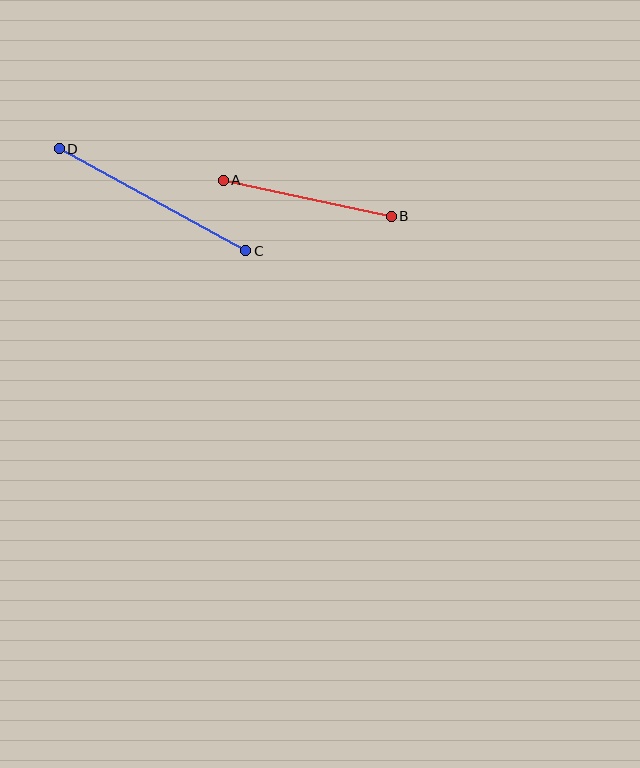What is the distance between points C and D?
The distance is approximately 212 pixels.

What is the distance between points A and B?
The distance is approximately 172 pixels.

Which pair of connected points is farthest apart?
Points C and D are farthest apart.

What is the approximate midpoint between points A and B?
The midpoint is at approximately (307, 198) pixels.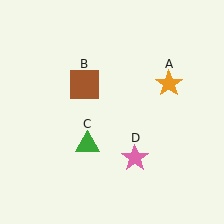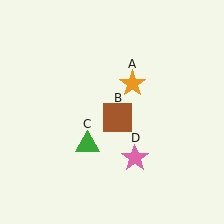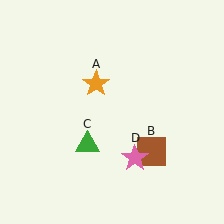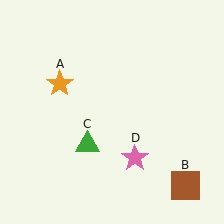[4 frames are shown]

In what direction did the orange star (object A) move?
The orange star (object A) moved left.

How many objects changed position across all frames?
2 objects changed position: orange star (object A), brown square (object B).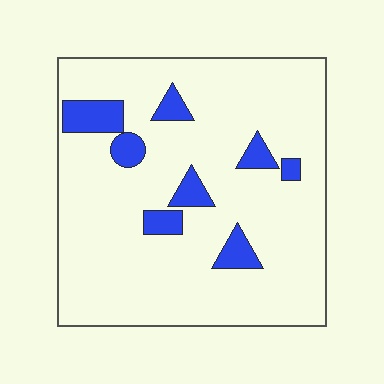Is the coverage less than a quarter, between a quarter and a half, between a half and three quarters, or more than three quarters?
Less than a quarter.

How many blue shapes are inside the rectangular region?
8.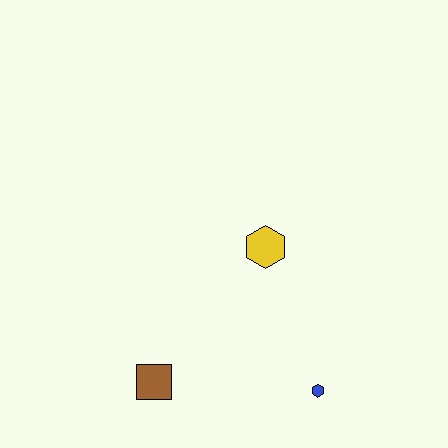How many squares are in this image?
There is 1 square.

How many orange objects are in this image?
There are no orange objects.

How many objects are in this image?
There are 3 objects.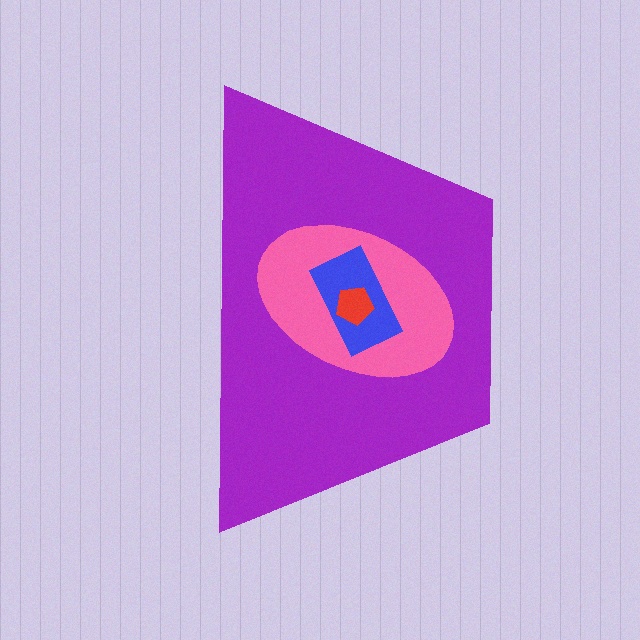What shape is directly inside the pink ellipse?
The blue rectangle.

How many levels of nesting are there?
4.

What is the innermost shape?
The red pentagon.